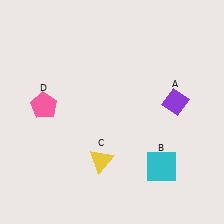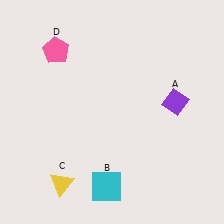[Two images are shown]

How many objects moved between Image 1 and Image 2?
3 objects moved between the two images.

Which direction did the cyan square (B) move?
The cyan square (B) moved left.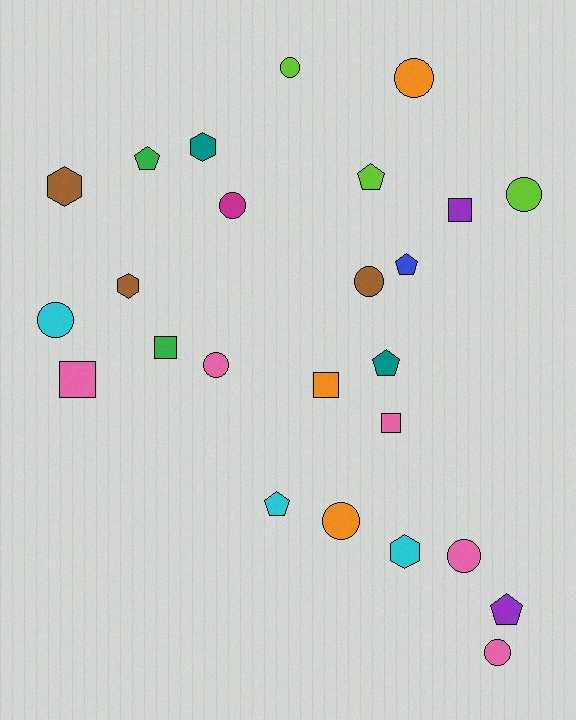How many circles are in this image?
There are 10 circles.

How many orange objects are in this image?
There are 3 orange objects.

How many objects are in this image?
There are 25 objects.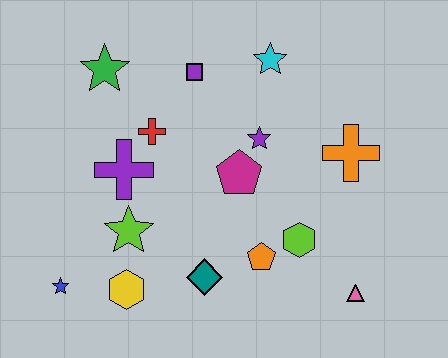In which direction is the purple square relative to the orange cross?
The purple square is to the left of the orange cross.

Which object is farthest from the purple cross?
The pink triangle is farthest from the purple cross.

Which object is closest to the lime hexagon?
The orange pentagon is closest to the lime hexagon.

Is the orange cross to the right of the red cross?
Yes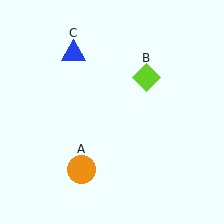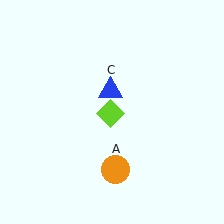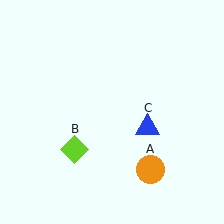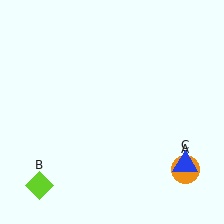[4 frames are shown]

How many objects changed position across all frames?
3 objects changed position: orange circle (object A), lime diamond (object B), blue triangle (object C).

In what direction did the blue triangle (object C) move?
The blue triangle (object C) moved down and to the right.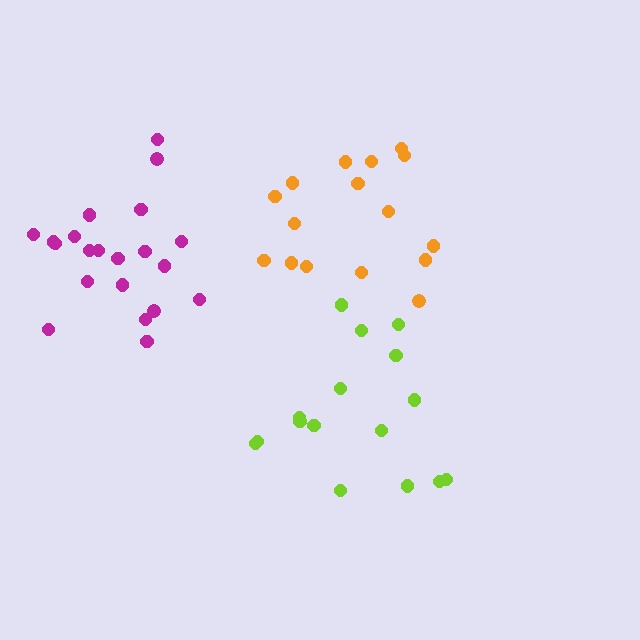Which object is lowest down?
The lime cluster is bottommost.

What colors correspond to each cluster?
The clusters are colored: magenta, orange, lime.